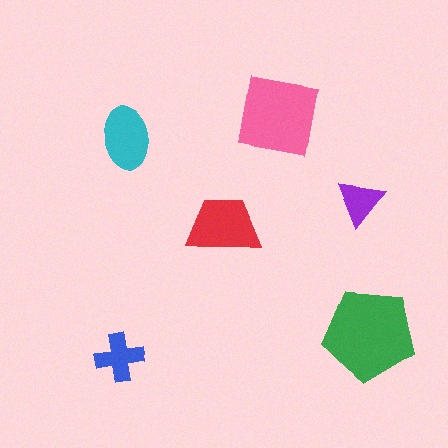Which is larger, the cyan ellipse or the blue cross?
The cyan ellipse.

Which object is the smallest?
The purple triangle.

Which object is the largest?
The green pentagon.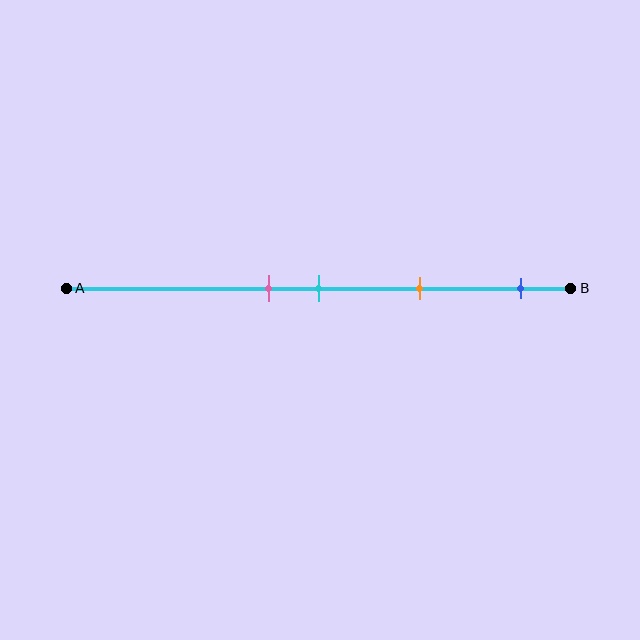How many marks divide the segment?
There are 4 marks dividing the segment.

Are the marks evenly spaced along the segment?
No, the marks are not evenly spaced.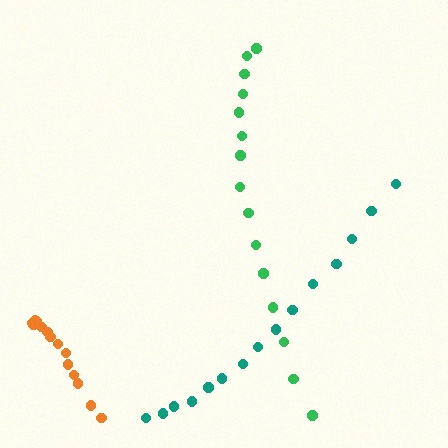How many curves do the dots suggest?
There are 3 distinct paths.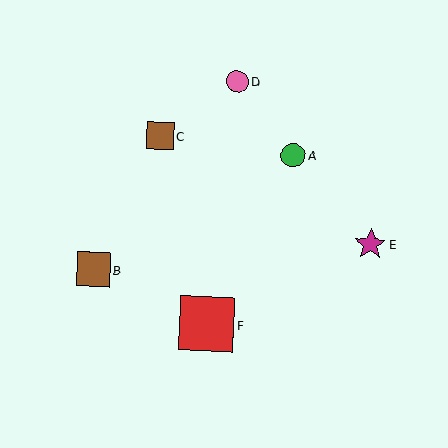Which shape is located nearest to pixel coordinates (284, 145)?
The green circle (labeled A) at (293, 155) is nearest to that location.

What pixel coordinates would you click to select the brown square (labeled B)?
Click at (94, 269) to select the brown square B.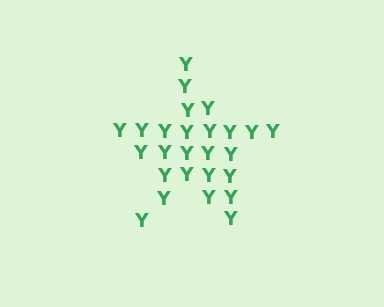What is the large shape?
The large shape is a star.